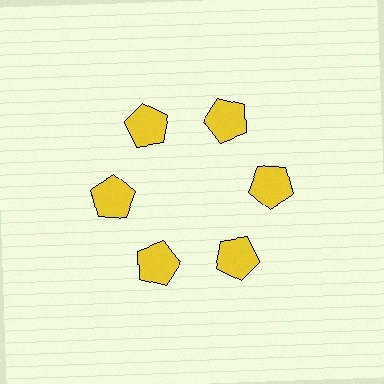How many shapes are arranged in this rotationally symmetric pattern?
There are 6 shapes, arranged in 6 groups of 1.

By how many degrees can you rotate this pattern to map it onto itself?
The pattern maps onto itself every 60 degrees of rotation.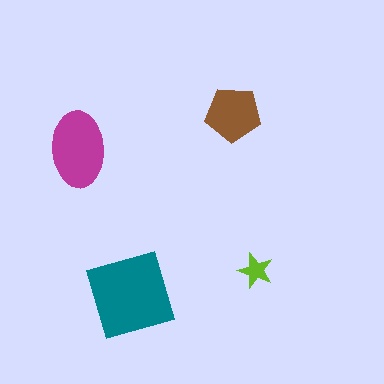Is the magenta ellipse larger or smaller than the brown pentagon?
Larger.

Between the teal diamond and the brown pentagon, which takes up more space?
The teal diamond.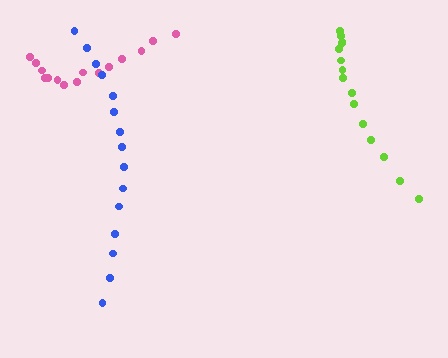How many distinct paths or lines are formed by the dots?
There are 3 distinct paths.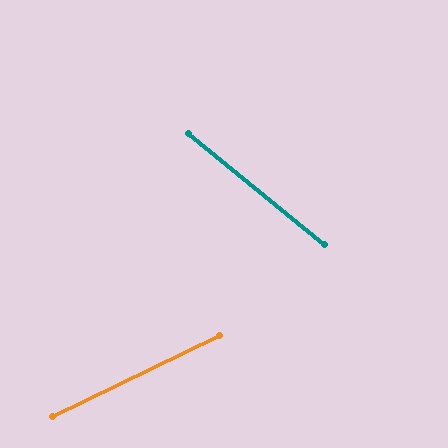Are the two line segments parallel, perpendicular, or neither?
Neither parallel nor perpendicular — they differ by about 65°.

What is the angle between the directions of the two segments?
Approximately 65 degrees.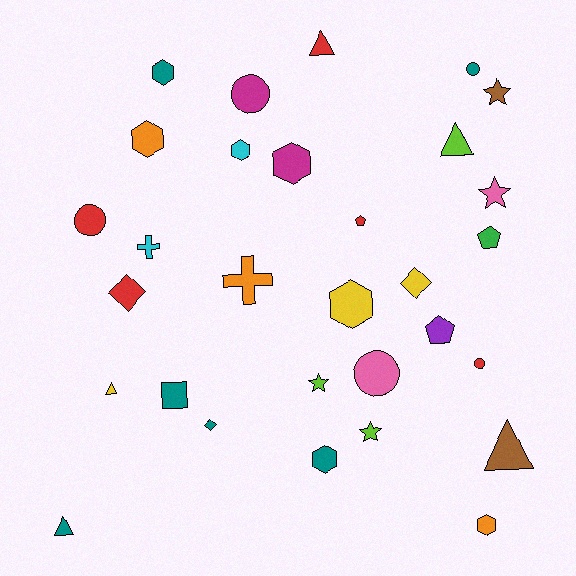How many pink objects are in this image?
There are 2 pink objects.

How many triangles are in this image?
There are 5 triangles.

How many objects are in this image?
There are 30 objects.